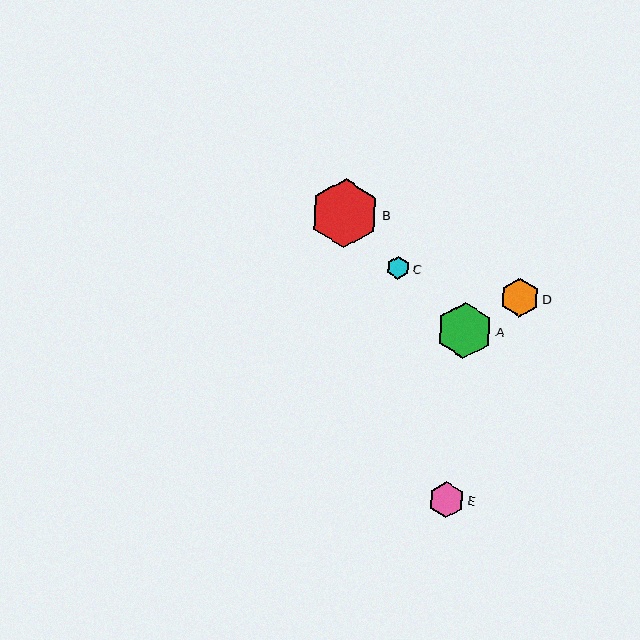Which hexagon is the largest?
Hexagon B is the largest with a size of approximately 69 pixels.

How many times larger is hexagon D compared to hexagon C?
Hexagon D is approximately 1.7 times the size of hexagon C.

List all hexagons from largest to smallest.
From largest to smallest: B, A, D, E, C.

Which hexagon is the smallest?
Hexagon C is the smallest with a size of approximately 23 pixels.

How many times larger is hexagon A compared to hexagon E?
Hexagon A is approximately 1.6 times the size of hexagon E.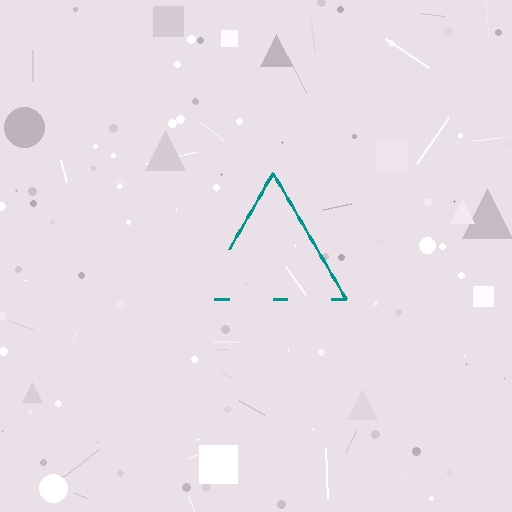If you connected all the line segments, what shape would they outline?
They would outline a triangle.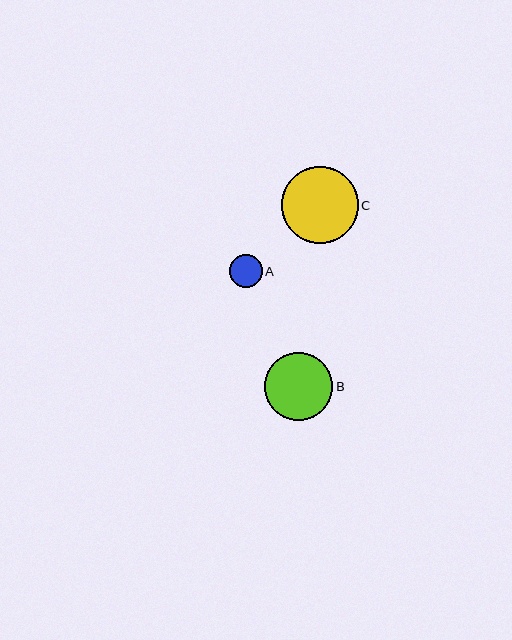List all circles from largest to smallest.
From largest to smallest: C, B, A.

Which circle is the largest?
Circle C is the largest with a size of approximately 77 pixels.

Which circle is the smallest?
Circle A is the smallest with a size of approximately 33 pixels.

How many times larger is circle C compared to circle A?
Circle C is approximately 2.4 times the size of circle A.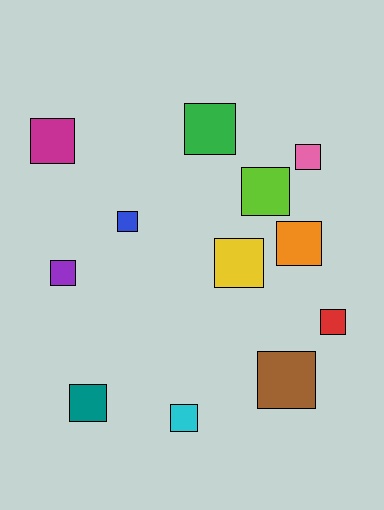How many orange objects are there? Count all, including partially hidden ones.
There is 1 orange object.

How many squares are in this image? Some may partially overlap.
There are 12 squares.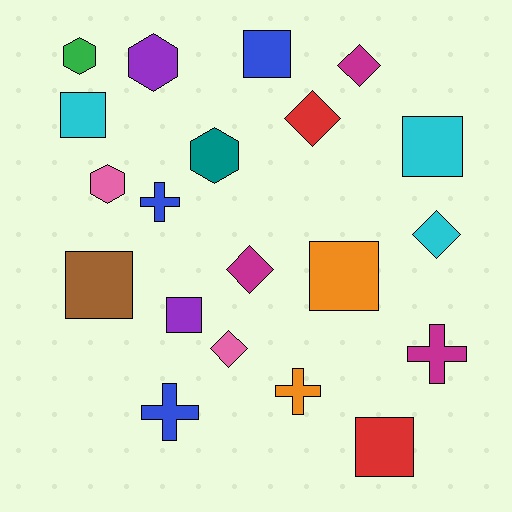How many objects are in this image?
There are 20 objects.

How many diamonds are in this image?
There are 5 diamonds.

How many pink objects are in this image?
There are 2 pink objects.